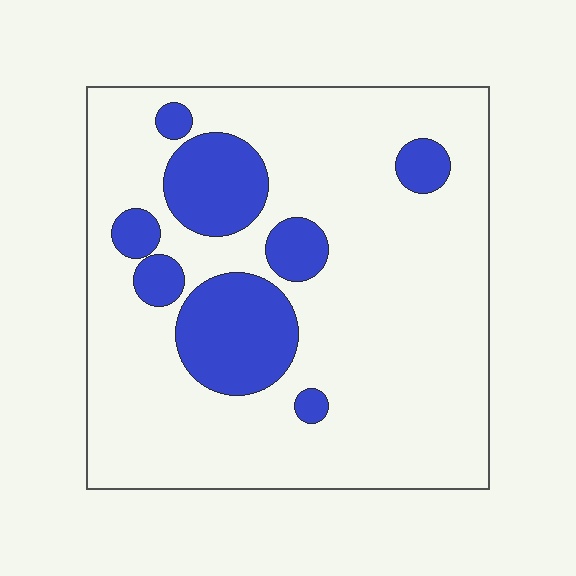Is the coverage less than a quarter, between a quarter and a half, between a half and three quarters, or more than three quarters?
Less than a quarter.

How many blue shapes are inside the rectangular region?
8.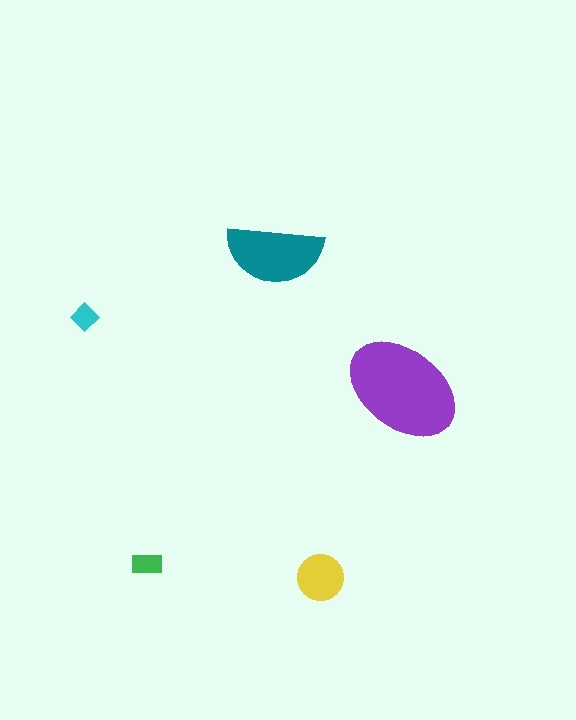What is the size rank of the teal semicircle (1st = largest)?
2nd.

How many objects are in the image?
There are 5 objects in the image.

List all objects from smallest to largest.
The cyan diamond, the green rectangle, the yellow circle, the teal semicircle, the purple ellipse.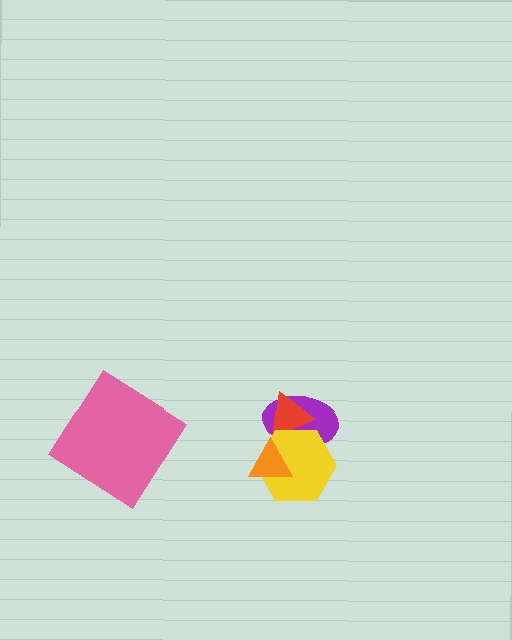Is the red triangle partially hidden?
Yes, it is partially covered by another shape.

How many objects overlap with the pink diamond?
0 objects overlap with the pink diamond.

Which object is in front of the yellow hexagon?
The orange triangle is in front of the yellow hexagon.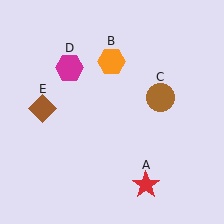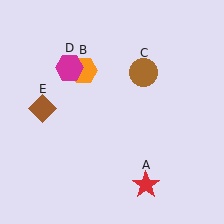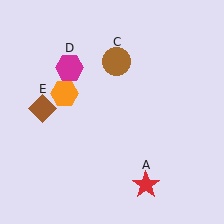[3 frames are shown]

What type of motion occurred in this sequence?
The orange hexagon (object B), brown circle (object C) rotated counterclockwise around the center of the scene.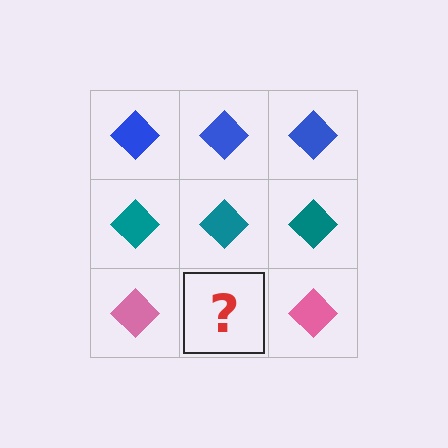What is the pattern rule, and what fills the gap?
The rule is that each row has a consistent color. The gap should be filled with a pink diamond.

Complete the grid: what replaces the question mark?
The question mark should be replaced with a pink diamond.